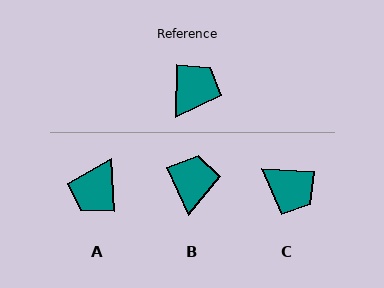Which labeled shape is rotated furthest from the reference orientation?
A, about 177 degrees away.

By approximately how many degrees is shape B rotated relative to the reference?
Approximately 26 degrees counter-clockwise.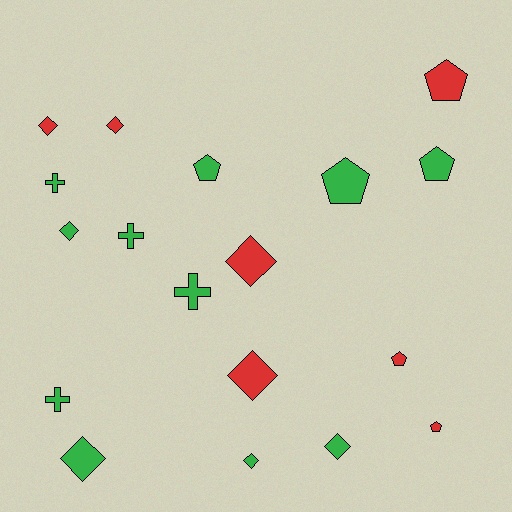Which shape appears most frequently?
Diamond, with 8 objects.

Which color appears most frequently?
Green, with 11 objects.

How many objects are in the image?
There are 18 objects.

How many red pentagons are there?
There are 3 red pentagons.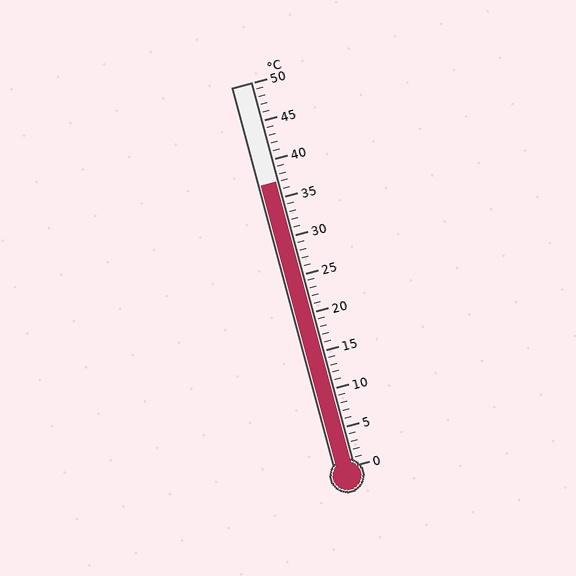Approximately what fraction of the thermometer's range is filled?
The thermometer is filled to approximately 75% of its range.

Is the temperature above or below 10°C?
The temperature is above 10°C.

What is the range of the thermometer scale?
The thermometer scale ranges from 0°C to 50°C.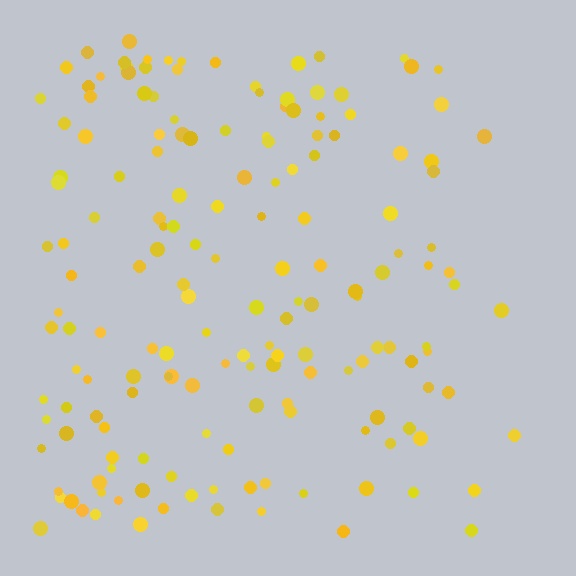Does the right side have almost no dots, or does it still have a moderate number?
Still a moderate number, just noticeably fewer than the left.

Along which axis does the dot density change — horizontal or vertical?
Horizontal.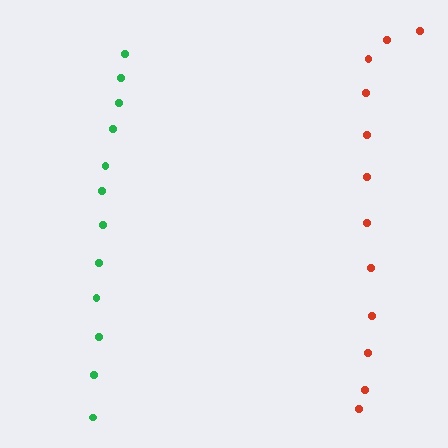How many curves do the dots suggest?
There are 2 distinct paths.